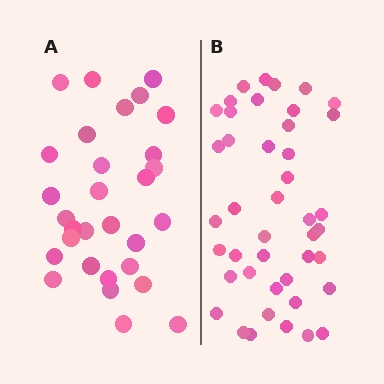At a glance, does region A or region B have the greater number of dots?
Region B (the right region) has more dots.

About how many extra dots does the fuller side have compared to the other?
Region B has approximately 15 more dots than region A.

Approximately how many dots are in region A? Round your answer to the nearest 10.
About 30 dots.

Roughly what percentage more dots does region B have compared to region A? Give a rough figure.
About 45% more.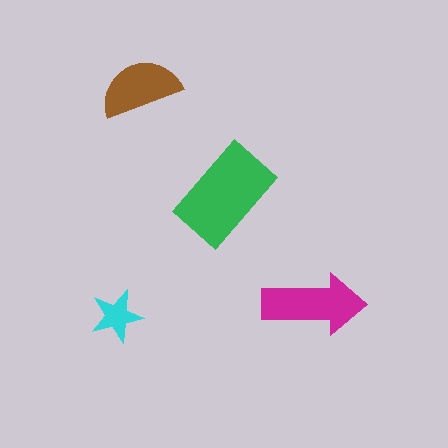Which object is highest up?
The brown semicircle is topmost.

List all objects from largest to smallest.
The green rectangle, the magenta arrow, the brown semicircle, the cyan star.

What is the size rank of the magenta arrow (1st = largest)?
2nd.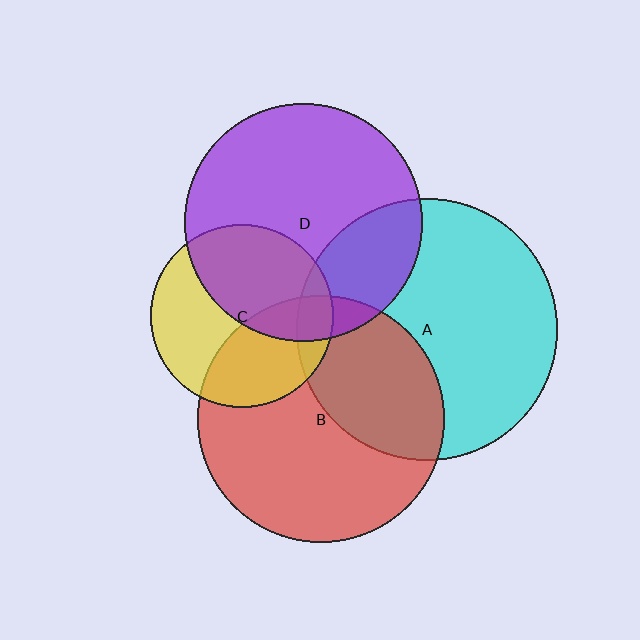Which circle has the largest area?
Circle A (cyan).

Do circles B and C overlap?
Yes.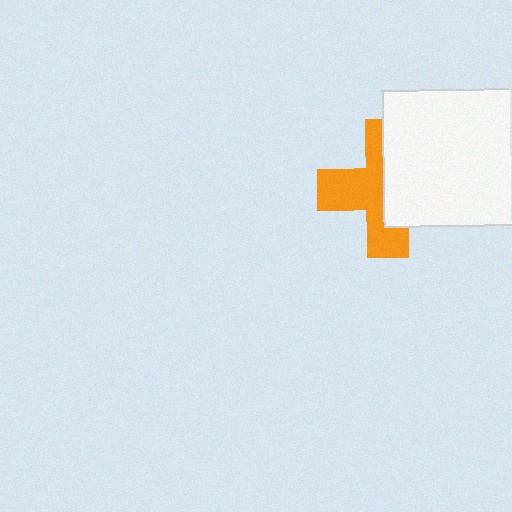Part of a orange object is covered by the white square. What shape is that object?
It is a cross.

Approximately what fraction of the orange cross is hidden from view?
Roughly 49% of the orange cross is hidden behind the white square.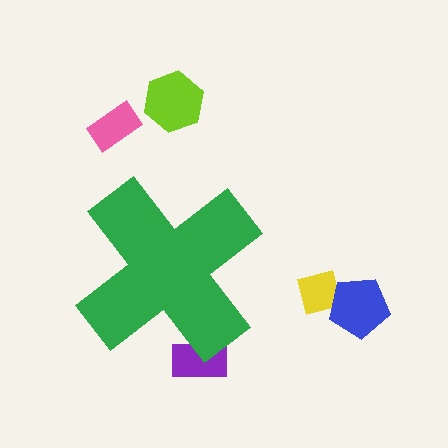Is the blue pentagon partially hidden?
No, the blue pentagon is fully visible.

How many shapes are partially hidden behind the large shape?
1 shape is partially hidden.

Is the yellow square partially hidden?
No, the yellow square is fully visible.